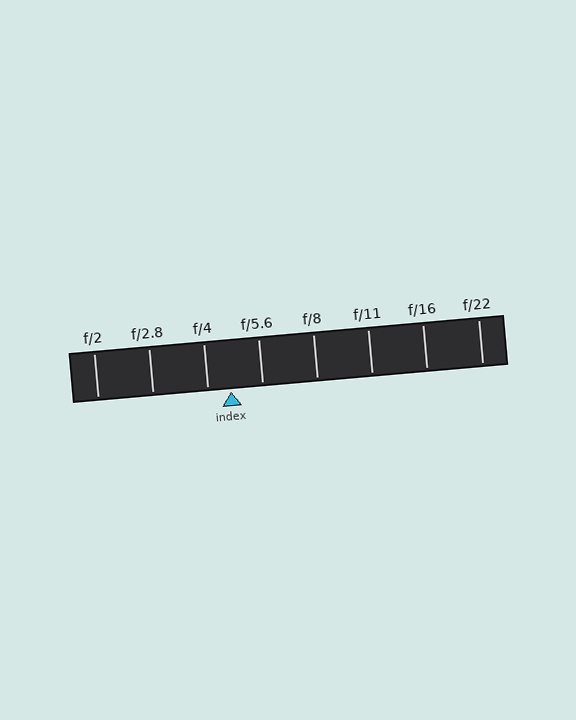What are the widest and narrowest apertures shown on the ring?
The widest aperture shown is f/2 and the narrowest is f/22.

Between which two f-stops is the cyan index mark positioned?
The index mark is between f/4 and f/5.6.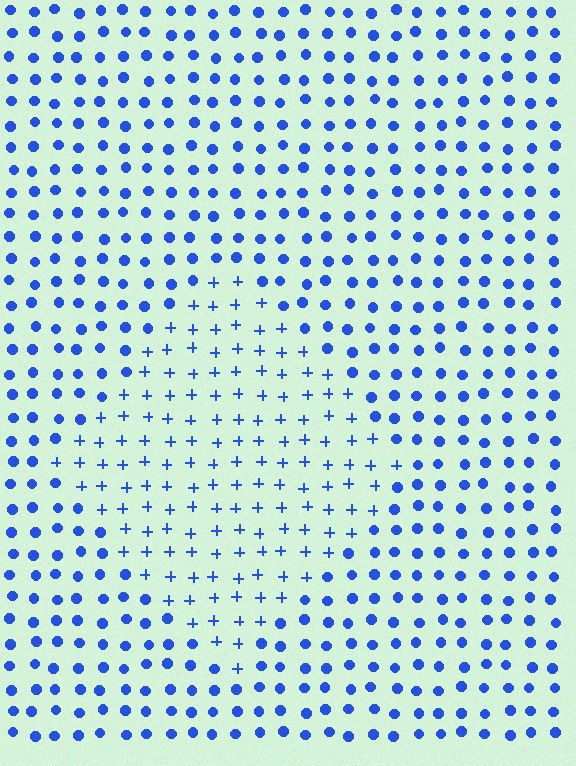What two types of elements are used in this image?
The image uses plus signs inside the diamond region and circles outside it.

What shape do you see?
I see a diamond.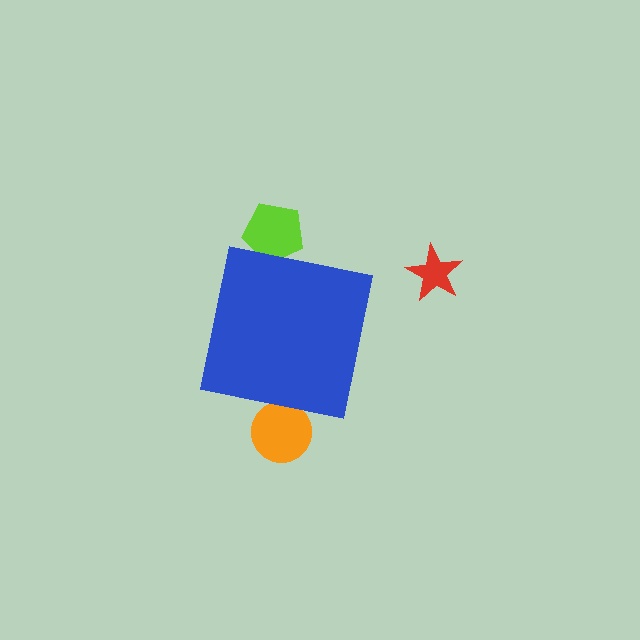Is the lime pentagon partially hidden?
Yes, the lime pentagon is partially hidden behind the blue square.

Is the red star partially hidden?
No, the red star is fully visible.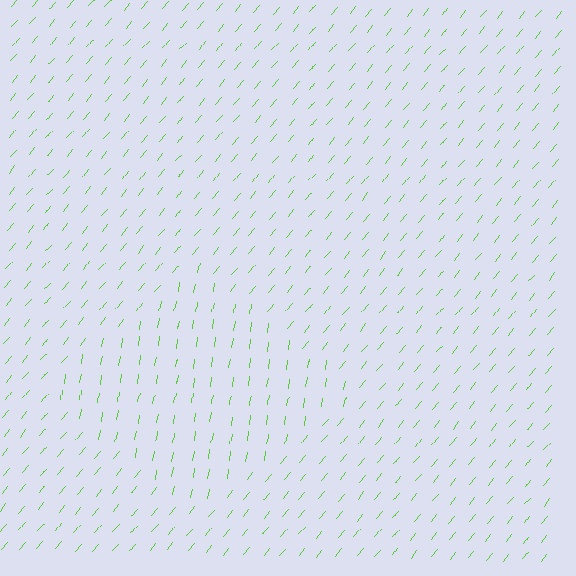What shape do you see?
I see a diamond.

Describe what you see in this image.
The image is filled with small lime line segments. A diamond region in the image has lines oriented differently from the surrounding lines, creating a visible texture boundary.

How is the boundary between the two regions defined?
The boundary is defined purely by a change in line orientation (approximately 30 degrees difference). All lines are the same color and thickness.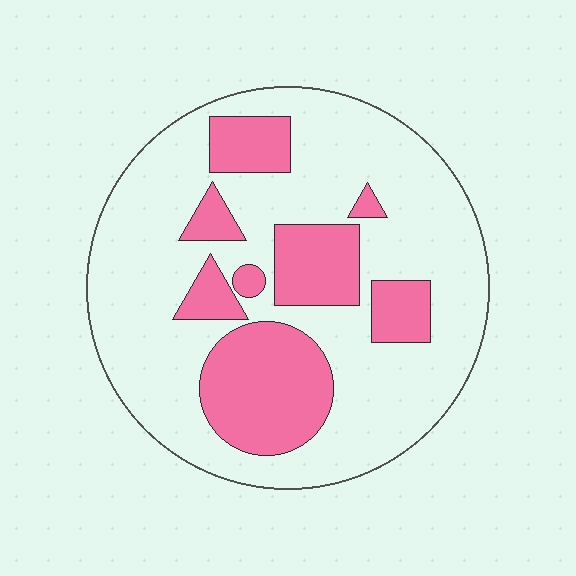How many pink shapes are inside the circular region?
8.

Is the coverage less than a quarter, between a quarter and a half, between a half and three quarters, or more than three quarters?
Between a quarter and a half.